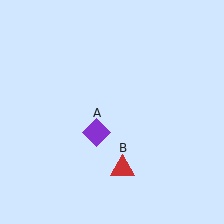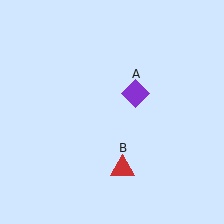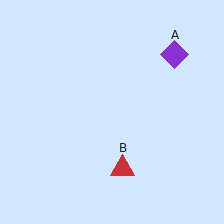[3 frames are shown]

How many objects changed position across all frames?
1 object changed position: purple diamond (object A).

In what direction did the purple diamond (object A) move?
The purple diamond (object A) moved up and to the right.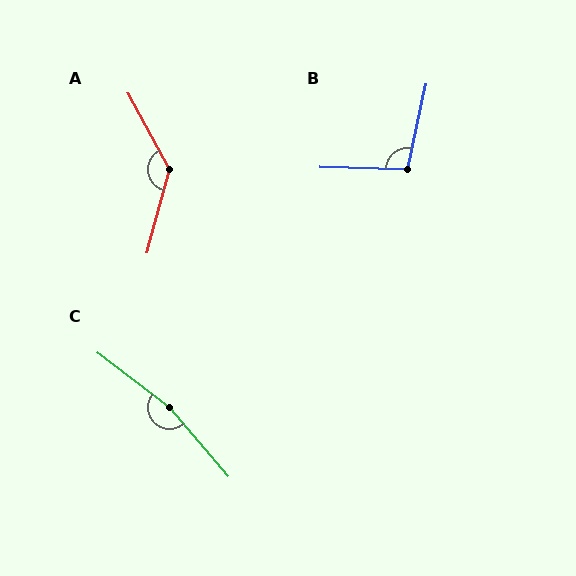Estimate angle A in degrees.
Approximately 136 degrees.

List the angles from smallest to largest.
B (101°), A (136°), C (168°).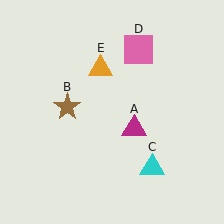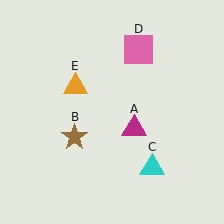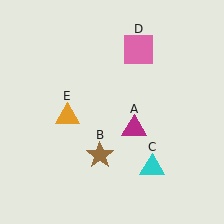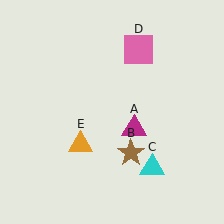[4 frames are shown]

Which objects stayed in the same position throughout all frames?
Magenta triangle (object A) and cyan triangle (object C) and pink square (object D) remained stationary.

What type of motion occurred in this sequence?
The brown star (object B), orange triangle (object E) rotated counterclockwise around the center of the scene.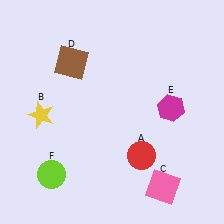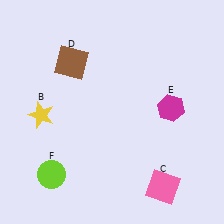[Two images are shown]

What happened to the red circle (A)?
The red circle (A) was removed in Image 2. It was in the bottom-right area of Image 1.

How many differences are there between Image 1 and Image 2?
There is 1 difference between the two images.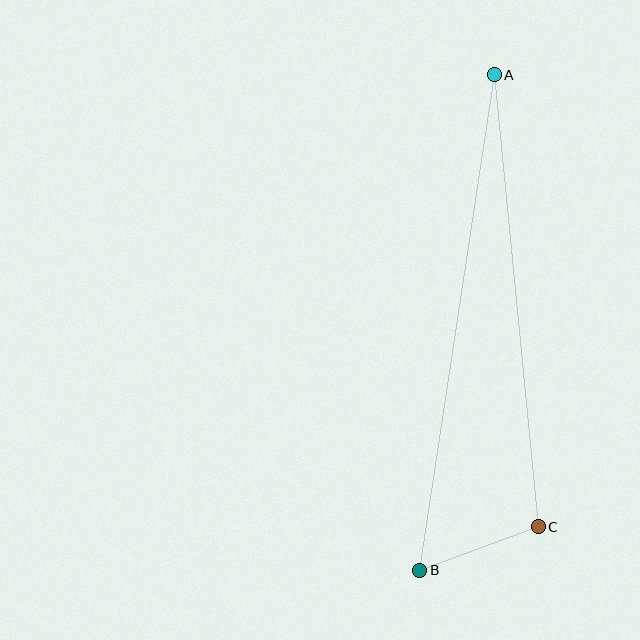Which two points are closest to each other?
Points B and C are closest to each other.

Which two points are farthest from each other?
Points A and B are farthest from each other.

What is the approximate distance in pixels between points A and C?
The distance between A and C is approximately 454 pixels.